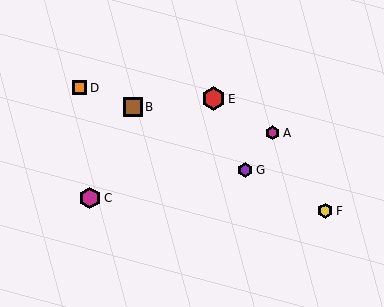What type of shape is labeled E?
Shape E is a red hexagon.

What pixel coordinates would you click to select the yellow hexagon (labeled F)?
Click at (325, 211) to select the yellow hexagon F.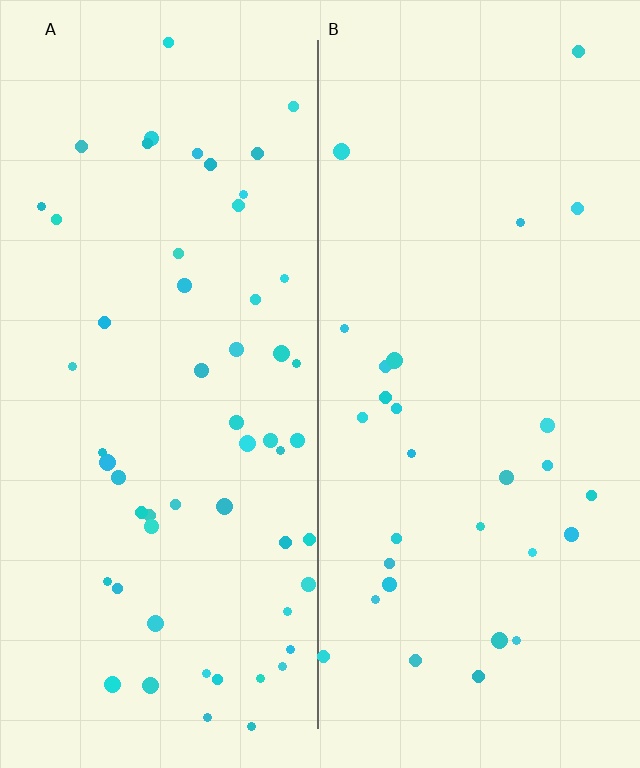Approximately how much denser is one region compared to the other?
Approximately 1.9× — region A over region B.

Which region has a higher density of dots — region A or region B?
A (the left).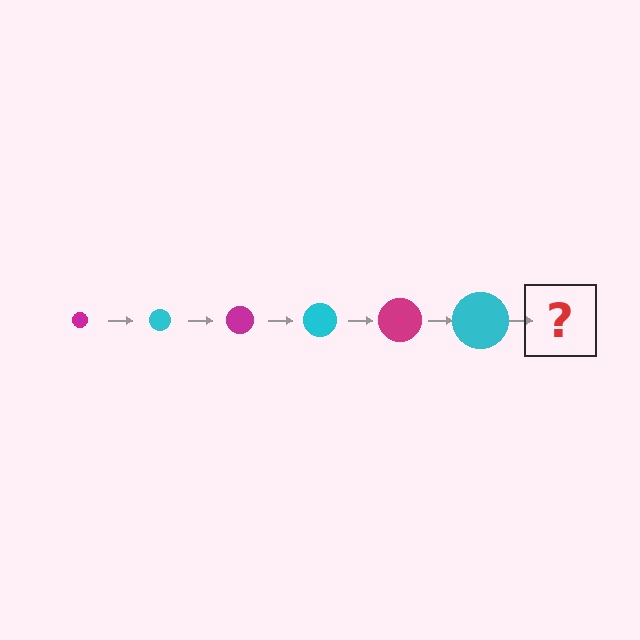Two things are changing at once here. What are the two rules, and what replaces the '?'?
The two rules are that the circle grows larger each step and the color cycles through magenta and cyan. The '?' should be a magenta circle, larger than the previous one.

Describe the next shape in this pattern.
It should be a magenta circle, larger than the previous one.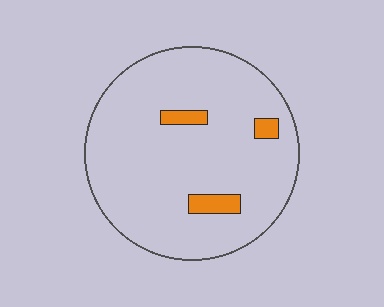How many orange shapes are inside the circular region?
3.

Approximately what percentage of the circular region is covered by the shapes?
Approximately 5%.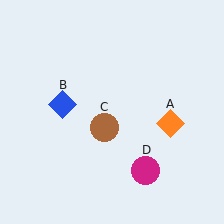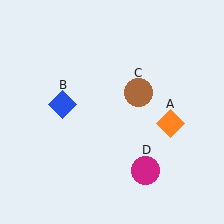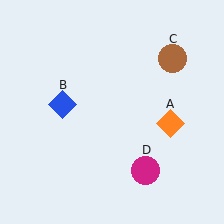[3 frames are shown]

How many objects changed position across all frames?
1 object changed position: brown circle (object C).